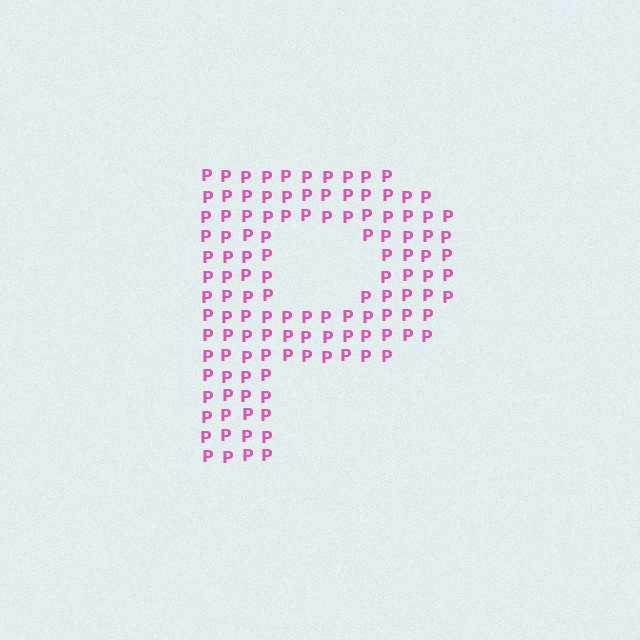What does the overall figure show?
The overall figure shows the letter P.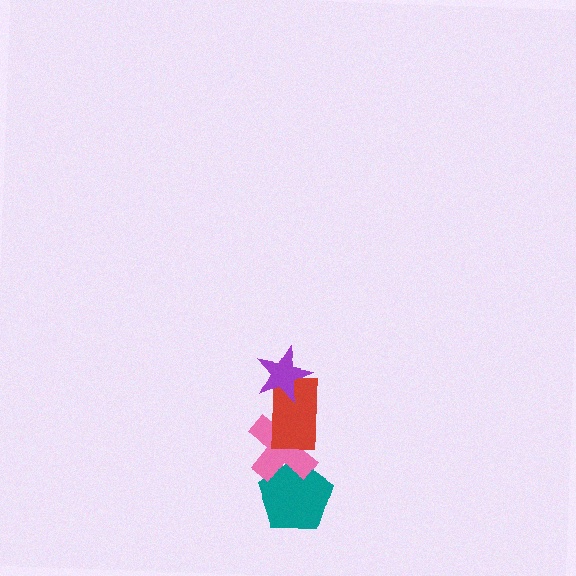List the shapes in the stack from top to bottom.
From top to bottom: the purple star, the red rectangle, the pink cross, the teal pentagon.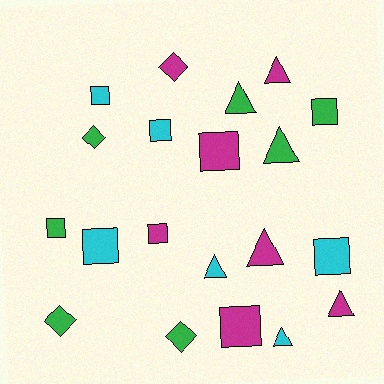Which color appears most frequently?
Green, with 7 objects.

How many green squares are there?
There are 2 green squares.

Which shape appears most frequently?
Square, with 9 objects.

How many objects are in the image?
There are 20 objects.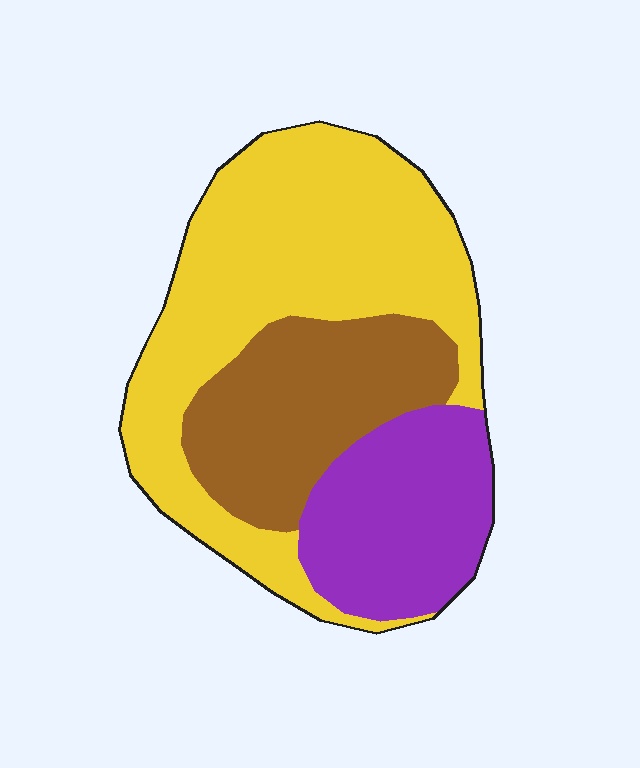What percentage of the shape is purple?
Purple takes up about one quarter (1/4) of the shape.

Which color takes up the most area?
Yellow, at roughly 50%.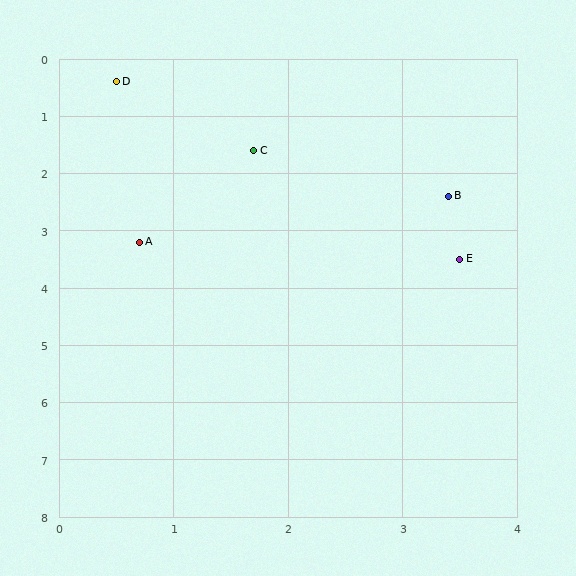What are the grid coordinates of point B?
Point B is at approximately (3.4, 2.4).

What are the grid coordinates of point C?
Point C is at approximately (1.7, 1.6).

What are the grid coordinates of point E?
Point E is at approximately (3.5, 3.5).